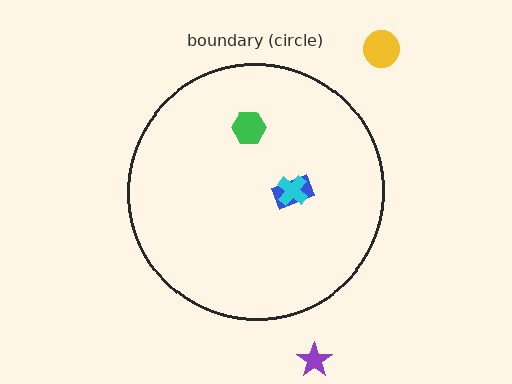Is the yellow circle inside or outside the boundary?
Outside.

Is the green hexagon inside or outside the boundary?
Inside.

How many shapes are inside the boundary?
3 inside, 2 outside.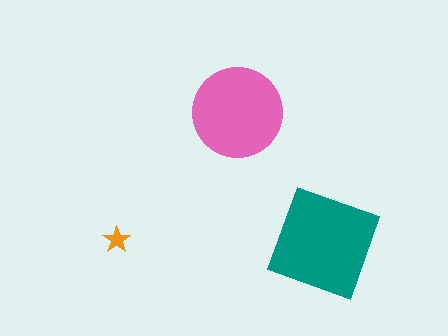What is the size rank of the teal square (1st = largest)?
1st.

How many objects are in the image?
There are 3 objects in the image.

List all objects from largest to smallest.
The teal square, the pink circle, the orange star.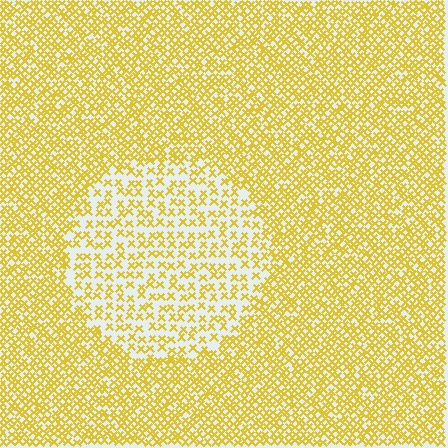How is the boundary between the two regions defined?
The boundary is defined by a change in element density (approximately 2.0x ratio). All elements are the same color, size, and shape.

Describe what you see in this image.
The image contains small yellow elements arranged at two different densities. A circle-shaped region is visible where the elements are less densely packed than the surrounding area.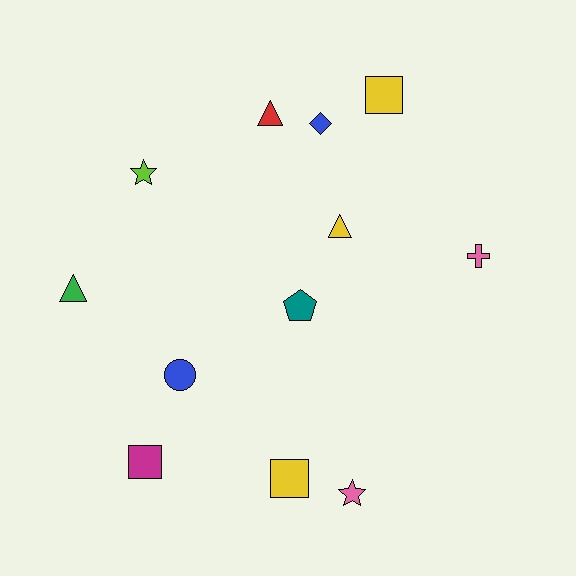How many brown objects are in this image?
There are no brown objects.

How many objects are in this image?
There are 12 objects.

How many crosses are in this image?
There is 1 cross.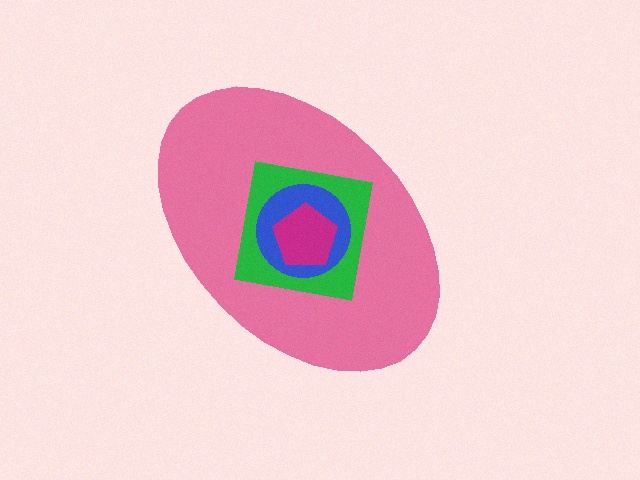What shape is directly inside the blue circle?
The magenta pentagon.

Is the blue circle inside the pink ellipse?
Yes.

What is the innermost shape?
The magenta pentagon.